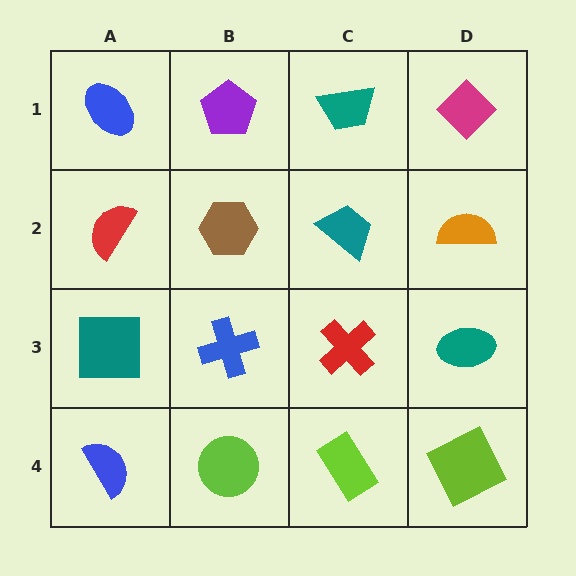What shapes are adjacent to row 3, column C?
A teal trapezoid (row 2, column C), a lime rectangle (row 4, column C), a blue cross (row 3, column B), a teal ellipse (row 3, column D).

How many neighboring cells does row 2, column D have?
3.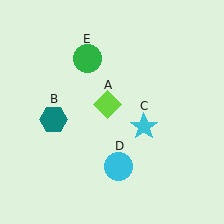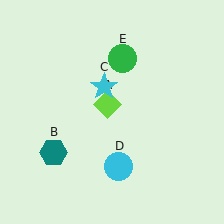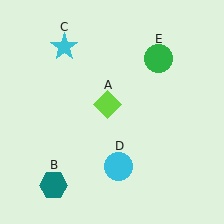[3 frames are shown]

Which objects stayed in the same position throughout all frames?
Lime diamond (object A) and cyan circle (object D) remained stationary.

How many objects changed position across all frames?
3 objects changed position: teal hexagon (object B), cyan star (object C), green circle (object E).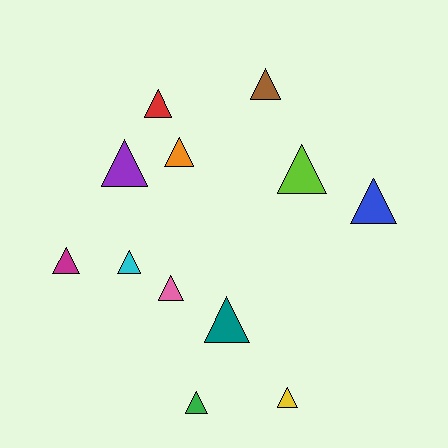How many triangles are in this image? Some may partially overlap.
There are 12 triangles.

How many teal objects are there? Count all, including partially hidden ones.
There is 1 teal object.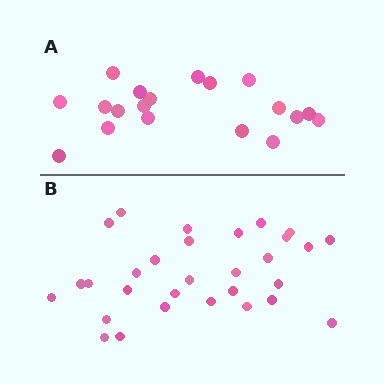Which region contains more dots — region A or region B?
Region B (the bottom region) has more dots.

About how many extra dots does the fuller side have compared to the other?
Region B has roughly 12 or so more dots than region A.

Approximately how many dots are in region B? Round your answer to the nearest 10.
About 30 dots.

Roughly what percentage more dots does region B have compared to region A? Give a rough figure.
About 60% more.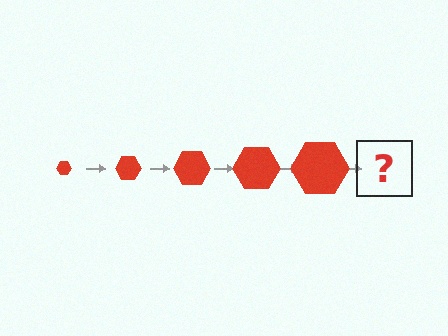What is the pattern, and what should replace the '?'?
The pattern is that the hexagon gets progressively larger each step. The '?' should be a red hexagon, larger than the previous one.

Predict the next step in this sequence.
The next step is a red hexagon, larger than the previous one.